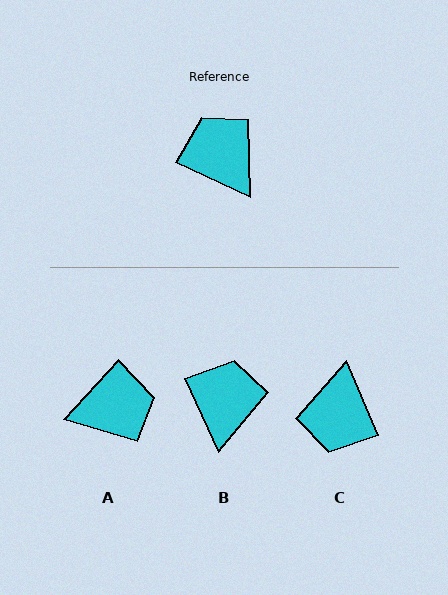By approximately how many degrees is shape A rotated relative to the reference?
Approximately 107 degrees clockwise.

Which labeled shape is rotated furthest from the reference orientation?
C, about 138 degrees away.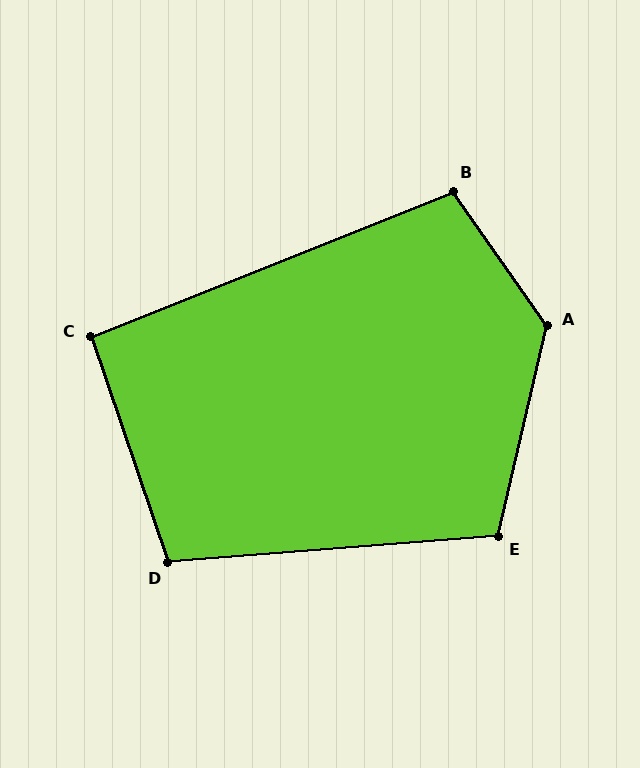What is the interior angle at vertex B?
Approximately 103 degrees (obtuse).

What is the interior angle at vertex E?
Approximately 108 degrees (obtuse).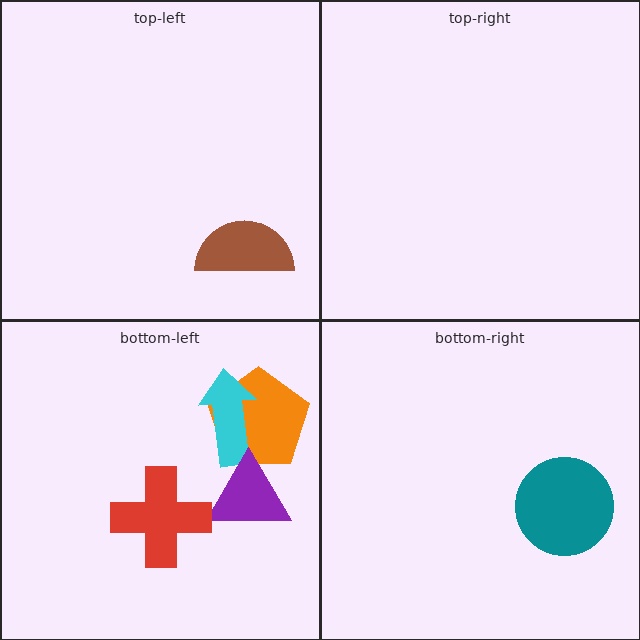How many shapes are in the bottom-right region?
1.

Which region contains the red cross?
The bottom-left region.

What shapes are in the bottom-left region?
The orange pentagon, the cyan arrow, the purple triangle, the red cross.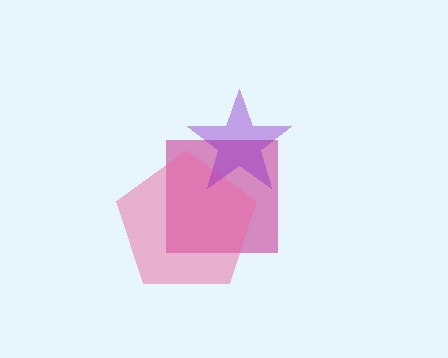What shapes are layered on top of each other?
The layered shapes are: a magenta square, a pink pentagon, a purple star.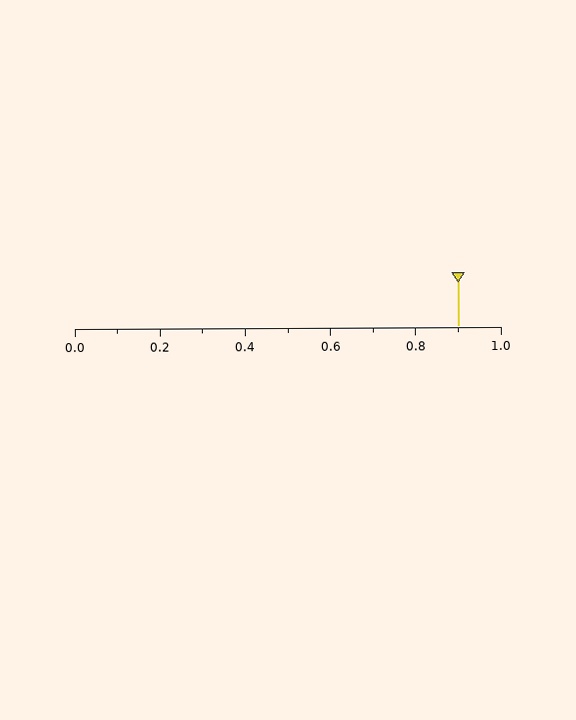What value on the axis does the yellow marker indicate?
The marker indicates approximately 0.9.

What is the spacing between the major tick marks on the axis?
The major ticks are spaced 0.2 apart.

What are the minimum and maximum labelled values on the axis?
The axis runs from 0.0 to 1.0.